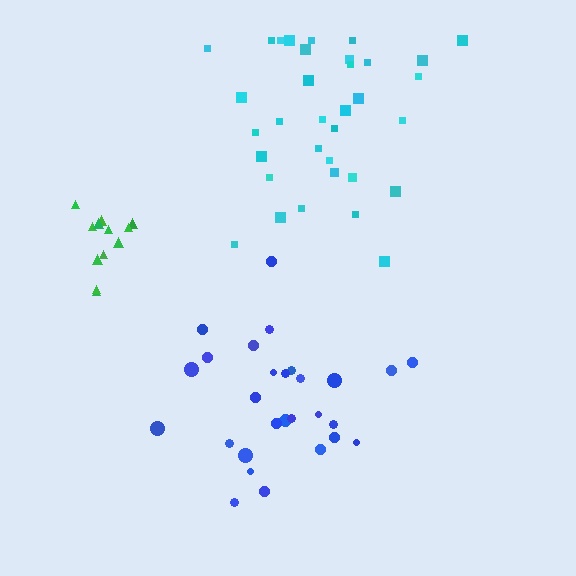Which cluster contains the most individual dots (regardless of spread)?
Cyan (34).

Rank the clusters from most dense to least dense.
green, blue, cyan.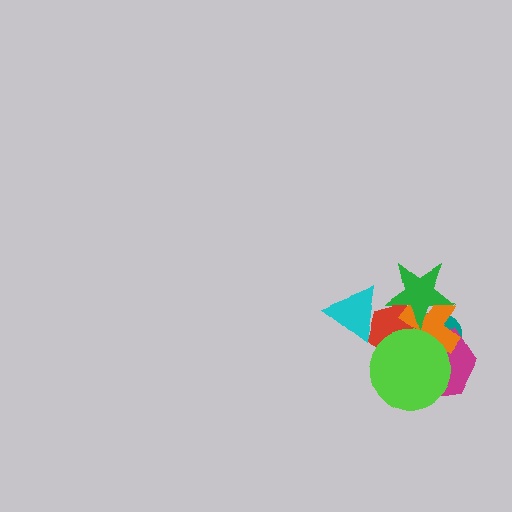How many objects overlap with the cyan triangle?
1 object overlaps with the cyan triangle.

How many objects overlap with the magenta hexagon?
4 objects overlap with the magenta hexagon.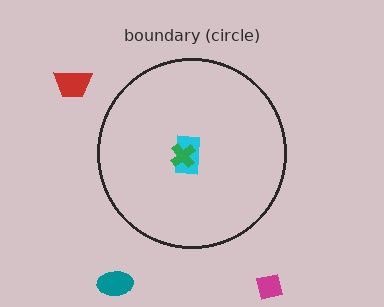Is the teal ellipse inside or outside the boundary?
Outside.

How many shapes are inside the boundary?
2 inside, 3 outside.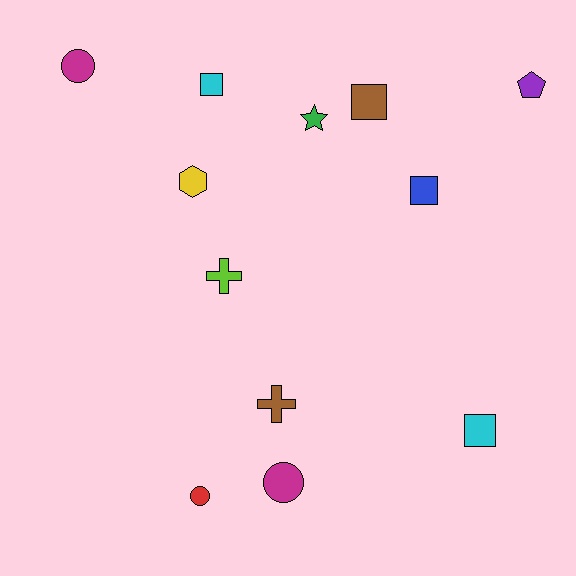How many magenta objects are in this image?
There are 2 magenta objects.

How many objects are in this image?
There are 12 objects.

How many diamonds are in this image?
There are no diamonds.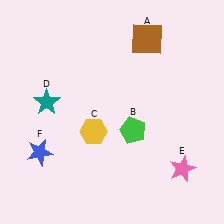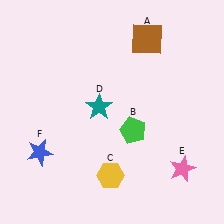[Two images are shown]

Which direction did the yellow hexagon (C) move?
The yellow hexagon (C) moved down.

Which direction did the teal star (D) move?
The teal star (D) moved right.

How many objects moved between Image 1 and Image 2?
2 objects moved between the two images.